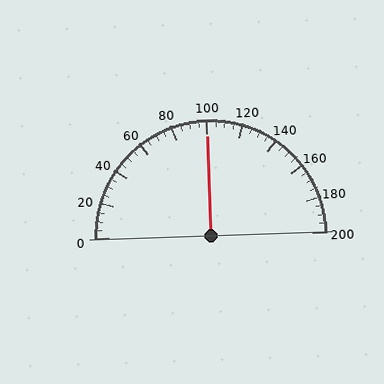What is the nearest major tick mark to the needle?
The nearest major tick mark is 100.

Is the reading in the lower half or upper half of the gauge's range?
The reading is in the upper half of the range (0 to 200).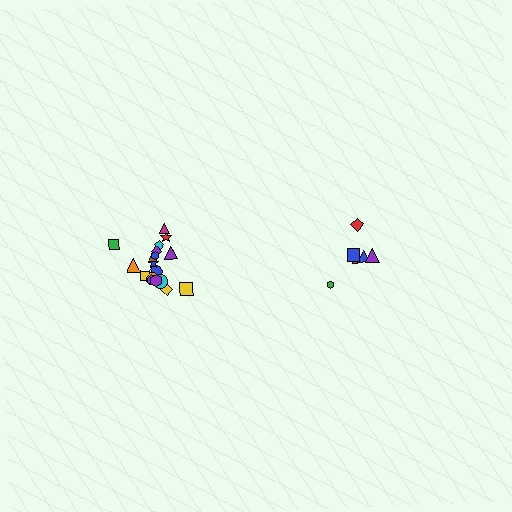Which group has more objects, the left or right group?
The left group.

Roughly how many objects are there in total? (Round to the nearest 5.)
Roughly 25 objects in total.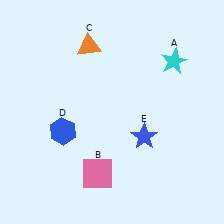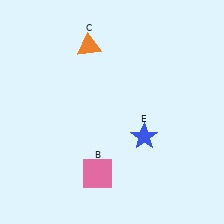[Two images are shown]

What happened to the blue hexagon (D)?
The blue hexagon (D) was removed in Image 2. It was in the bottom-left area of Image 1.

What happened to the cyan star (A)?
The cyan star (A) was removed in Image 2. It was in the top-right area of Image 1.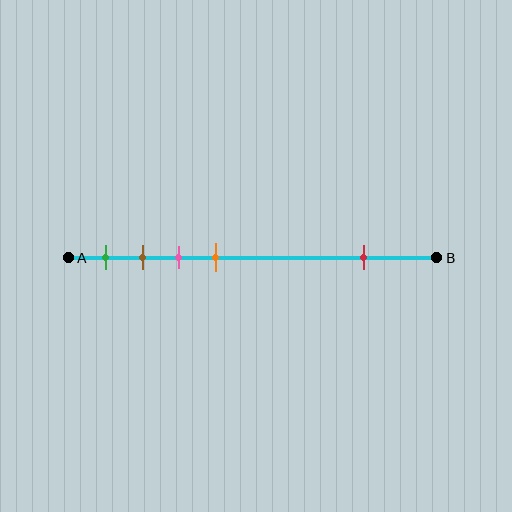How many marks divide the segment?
There are 5 marks dividing the segment.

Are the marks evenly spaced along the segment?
No, the marks are not evenly spaced.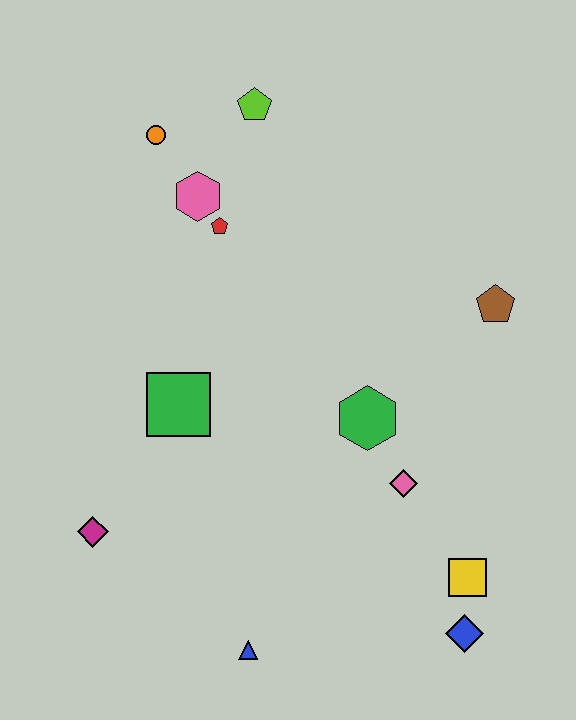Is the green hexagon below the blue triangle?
No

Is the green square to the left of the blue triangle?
Yes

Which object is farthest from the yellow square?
The orange circle is farthest from the yellow square.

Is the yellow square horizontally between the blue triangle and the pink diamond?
No